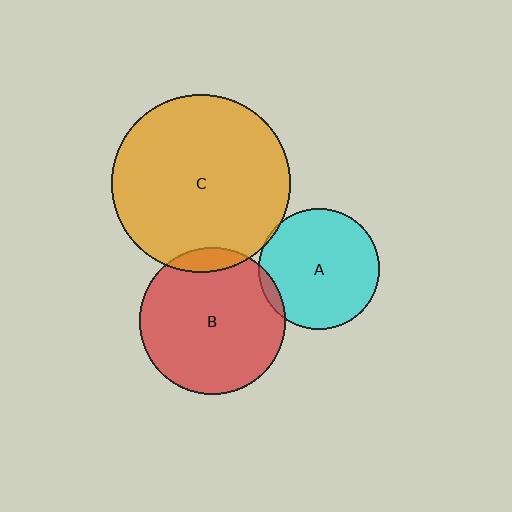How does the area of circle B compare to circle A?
Approximately 1.5 times.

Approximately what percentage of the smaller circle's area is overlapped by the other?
Approximately 5%.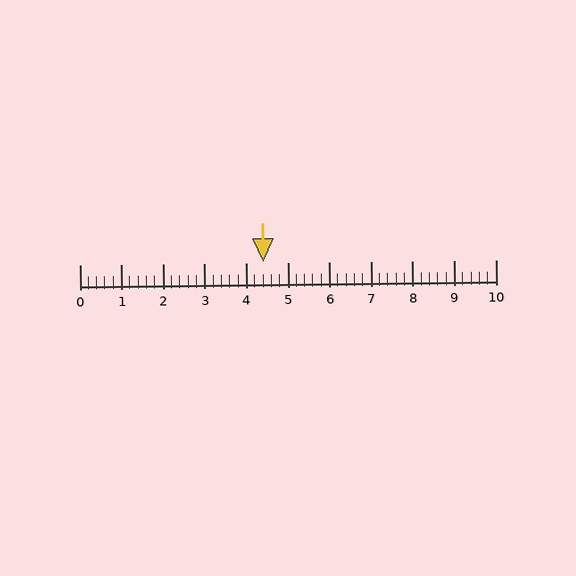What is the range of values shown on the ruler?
The ruler shows values from 0 to 10.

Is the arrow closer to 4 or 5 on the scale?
The arrow is closer to 4.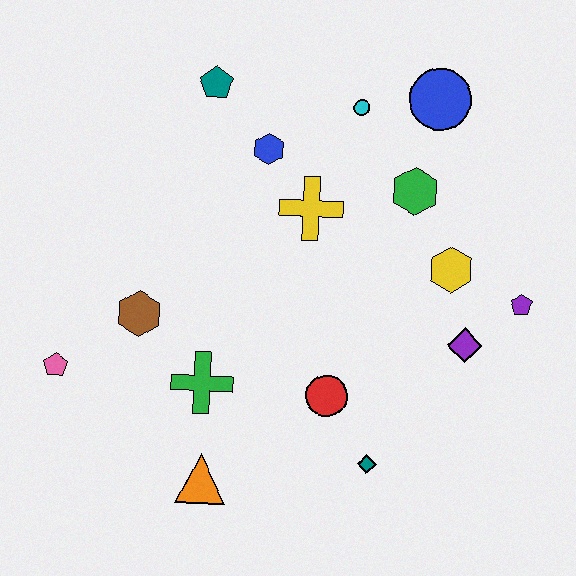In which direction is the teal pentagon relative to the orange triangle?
The teal pentagon is above the orange triangle.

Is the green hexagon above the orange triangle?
Yes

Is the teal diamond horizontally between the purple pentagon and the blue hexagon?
Yes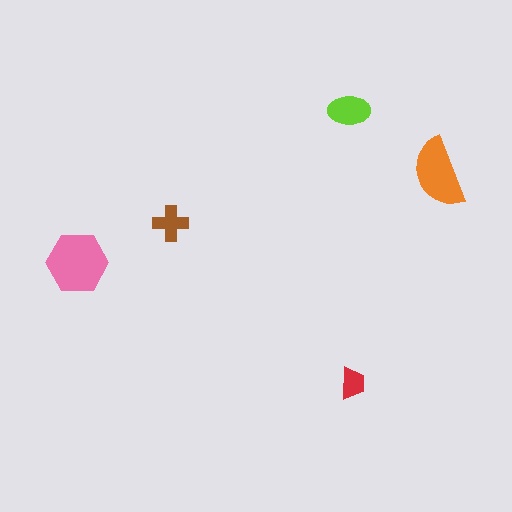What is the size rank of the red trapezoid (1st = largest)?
5th.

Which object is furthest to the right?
The orange semicircle is rightmost.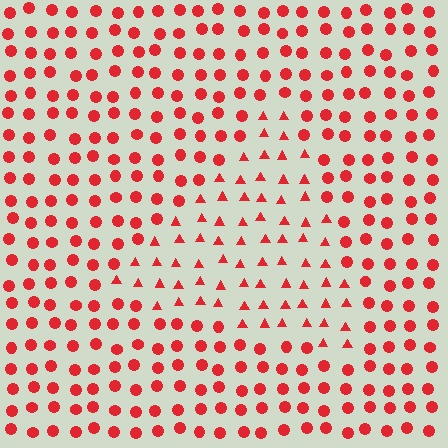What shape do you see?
I see a triangle.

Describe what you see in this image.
The image is filled with small red elements arranged in a uniform grid. A triangle-shaped region contains triangles, while the surrounding area contains circles. The boundary is defined purely by the change in element shape.